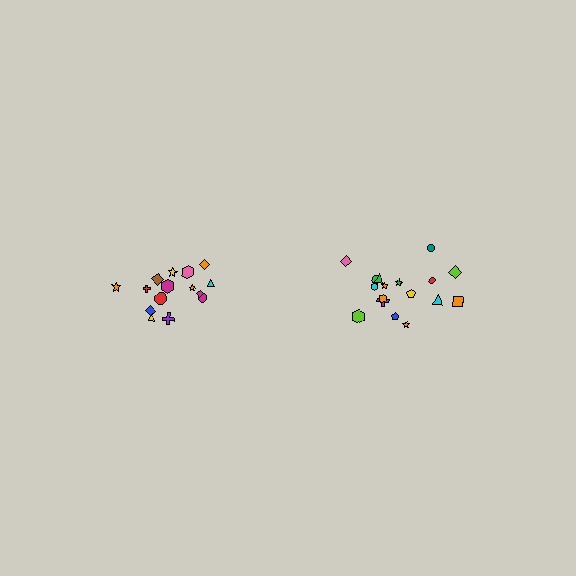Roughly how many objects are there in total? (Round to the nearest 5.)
Roughly 35 objects in total.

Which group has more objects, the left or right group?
The right group.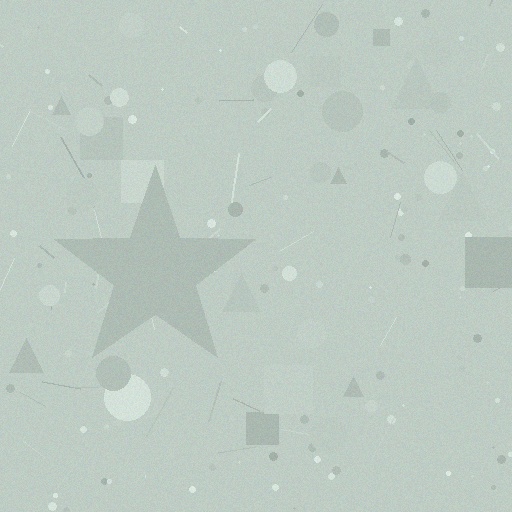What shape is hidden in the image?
A star is hidden in the image.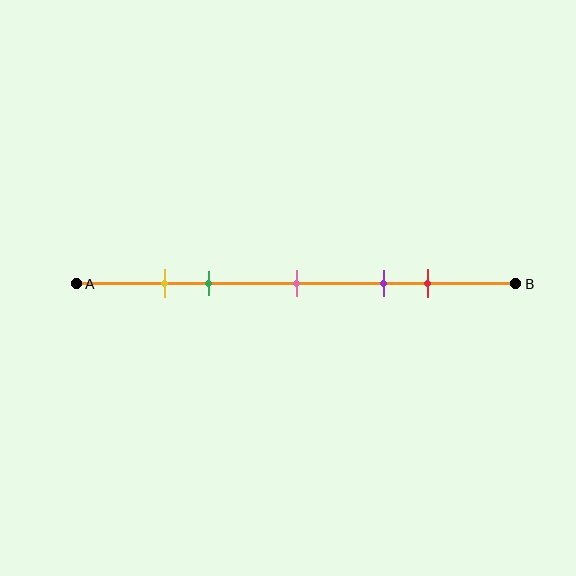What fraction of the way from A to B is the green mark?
The green mark is approximately 30% (0.3) of the way from A to B.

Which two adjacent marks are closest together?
The yellow and green marks are the closest adjacent pair.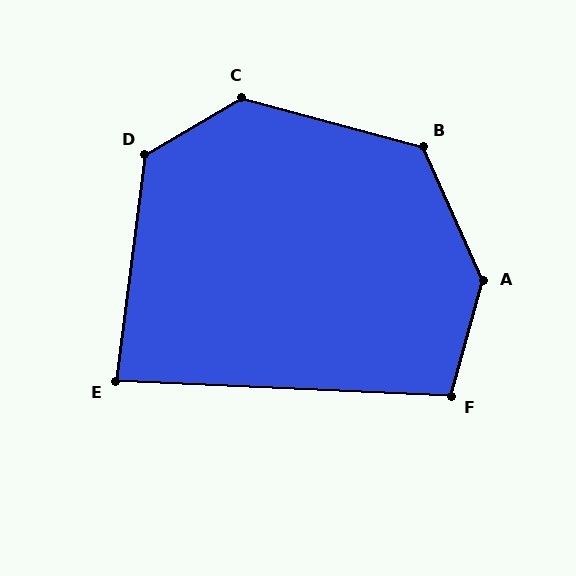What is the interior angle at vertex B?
Approximately 129 degrees (obtuse).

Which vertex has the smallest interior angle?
E, at approximately 85 degrees.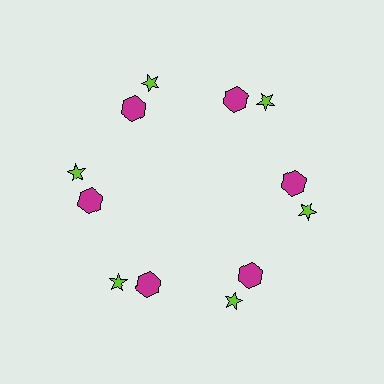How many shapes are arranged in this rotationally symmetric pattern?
There are 12 shapes, arranged in 6 groups of 2.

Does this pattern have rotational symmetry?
Yes, this pattern has 6-fold rotational symmetry. It looks the same after rotating 60 degrees around the center.